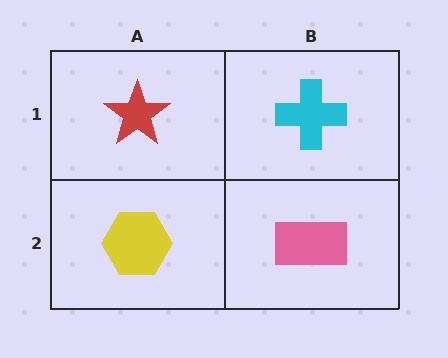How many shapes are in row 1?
2 shapes.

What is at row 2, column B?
A pink rectangle.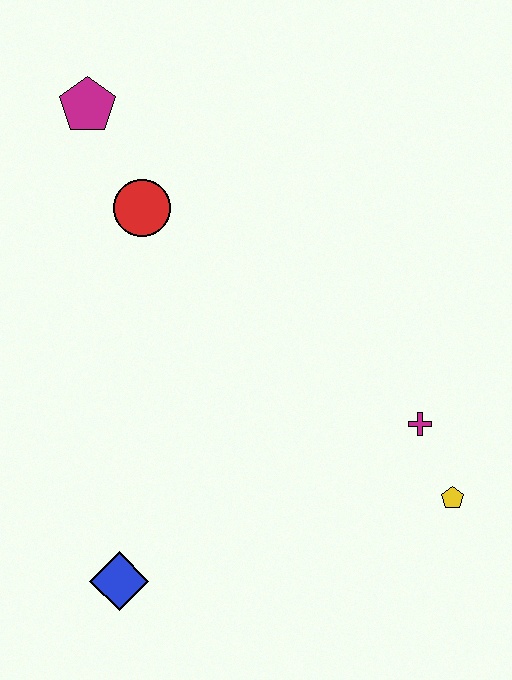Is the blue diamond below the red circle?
Yes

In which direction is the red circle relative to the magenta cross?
The red circle is to the left of the magenta cross.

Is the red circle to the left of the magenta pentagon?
No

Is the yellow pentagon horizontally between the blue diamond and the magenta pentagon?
No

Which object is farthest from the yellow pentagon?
The magenta pentagon is farthest from the yellow pentagon.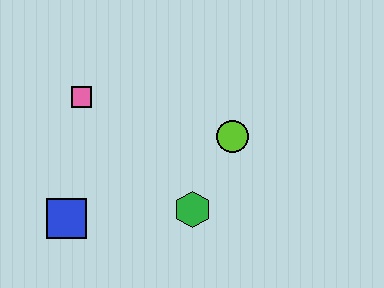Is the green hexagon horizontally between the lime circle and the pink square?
Yes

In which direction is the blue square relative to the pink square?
The blue square is below the pink square.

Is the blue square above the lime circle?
No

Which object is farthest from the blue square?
The lime circle is farthest from the blue square.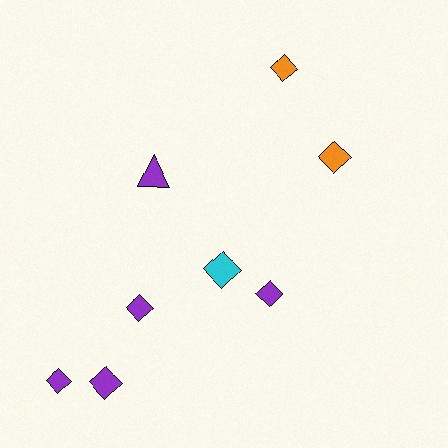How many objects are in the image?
There are 8 objects.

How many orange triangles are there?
There are no orange triangles.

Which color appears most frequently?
Purple, with 5 objects.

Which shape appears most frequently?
Diamond, with 7 objects.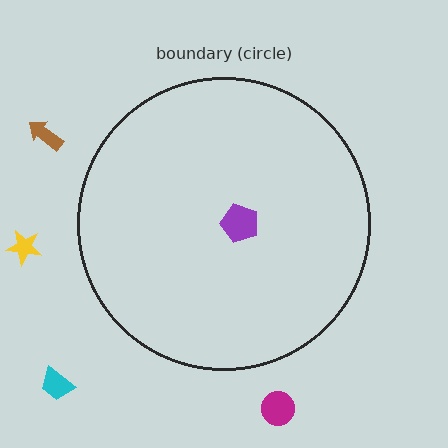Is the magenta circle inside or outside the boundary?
Outside.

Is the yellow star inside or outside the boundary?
Outside.